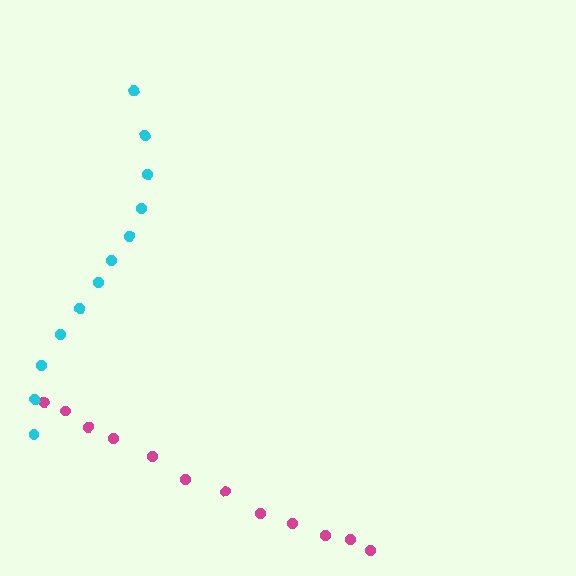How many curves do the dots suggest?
There are 2 distinct paths.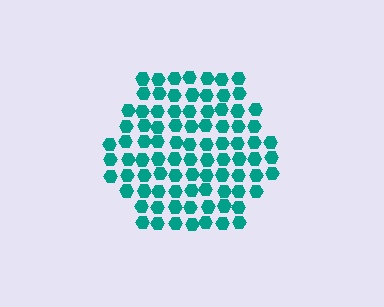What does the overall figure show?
The overall figure shows a hexagon.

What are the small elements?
The small elements are hexagons.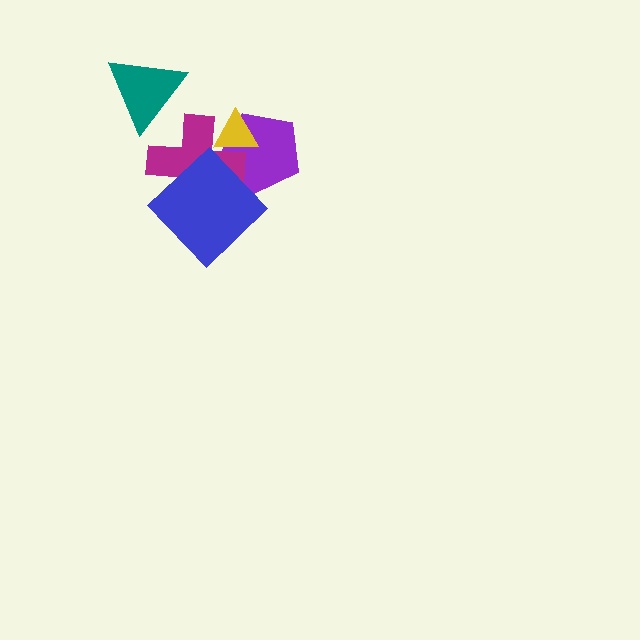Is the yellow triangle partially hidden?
Yes, it is partially covered by another shape.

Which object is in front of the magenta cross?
The blue diamond is in front of the magenta cross.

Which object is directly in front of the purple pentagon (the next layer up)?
The yellow triangle is directly in front of the purple pentagon.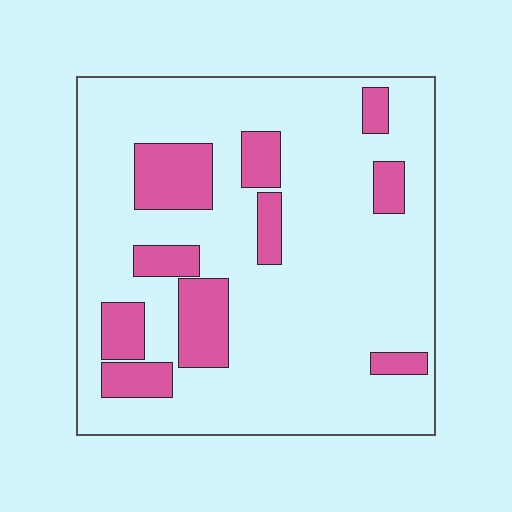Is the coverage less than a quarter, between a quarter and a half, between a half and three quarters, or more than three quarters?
Less than a quarter.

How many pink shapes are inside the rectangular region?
10.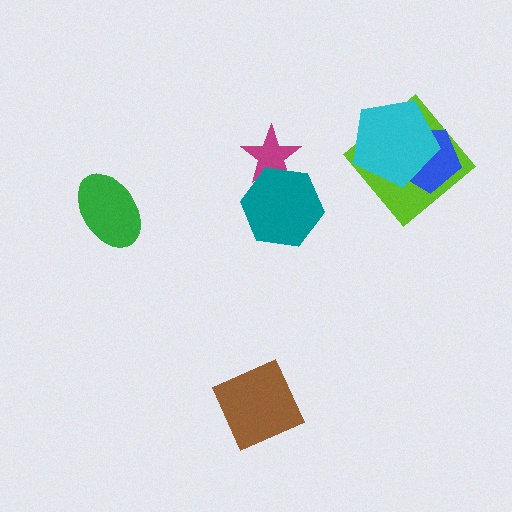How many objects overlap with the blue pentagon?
2 objects overlap with the blue pentagon.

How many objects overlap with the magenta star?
1 object overlaps with the magenta star.